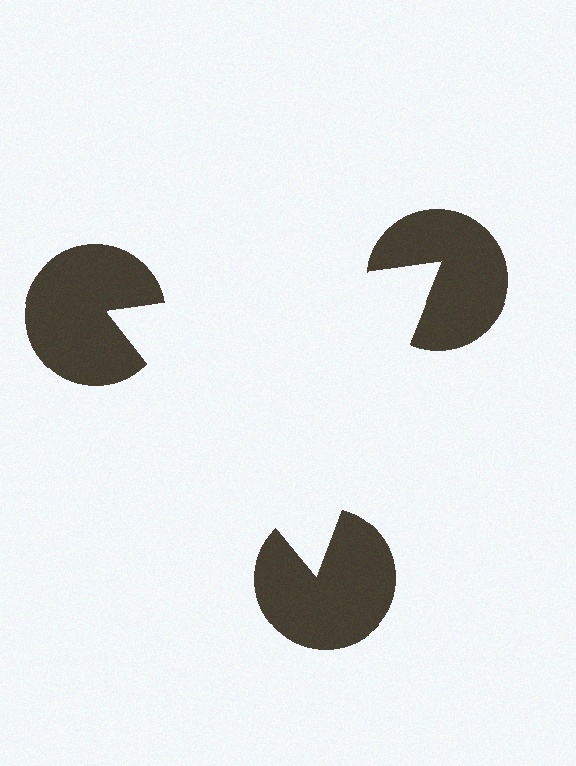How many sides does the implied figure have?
3 sides.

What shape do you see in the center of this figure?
An illusory triangle — its edges are inferred from the aligned wedge cuts in the pac-man discs, not physically drawn.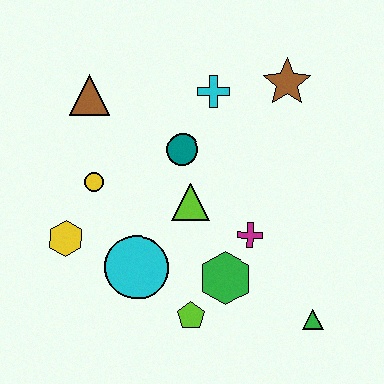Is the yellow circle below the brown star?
Yes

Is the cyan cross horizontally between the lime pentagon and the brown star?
Yes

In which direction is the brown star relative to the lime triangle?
The brown star is above the lime triangle.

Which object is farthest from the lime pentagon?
The brown star is farthest from the lime pentagon.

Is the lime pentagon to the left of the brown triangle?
No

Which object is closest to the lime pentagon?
The green hexagon is closest to the lime pentagon.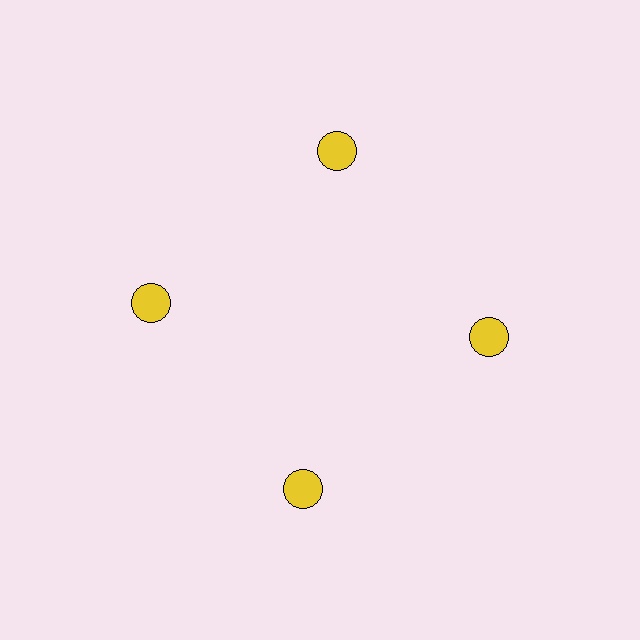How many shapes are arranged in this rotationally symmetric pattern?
There are 4 shapes, arranged in 4 groups of 1.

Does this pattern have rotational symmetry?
Yes, this pattern has 4-fold rotational symmetry. It looks the same after rotating 90 degrees around the center.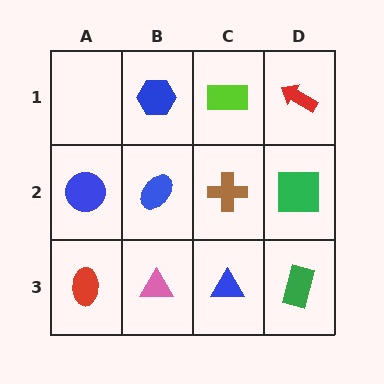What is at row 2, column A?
A blue circle.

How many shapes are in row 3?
4 shapes.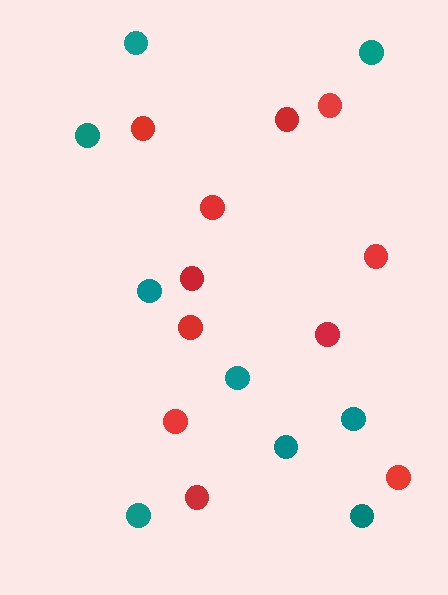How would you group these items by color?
There are 2 groups: one group of teal circles (9) and one group of red circles (11).